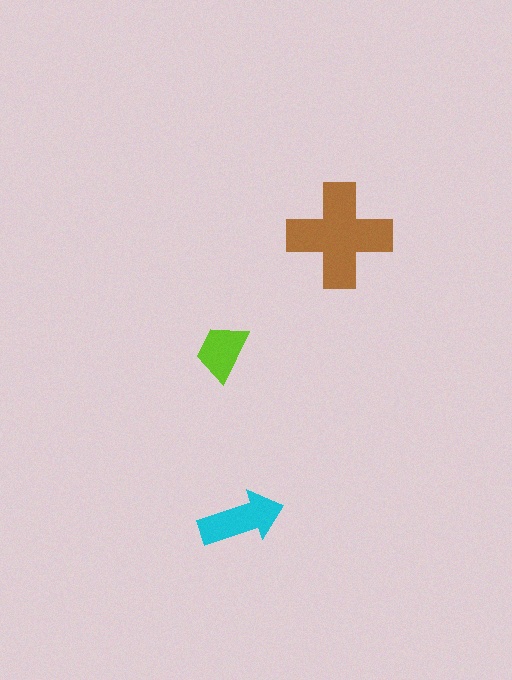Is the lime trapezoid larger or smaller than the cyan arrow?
Smaller.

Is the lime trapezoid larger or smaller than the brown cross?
Smaller.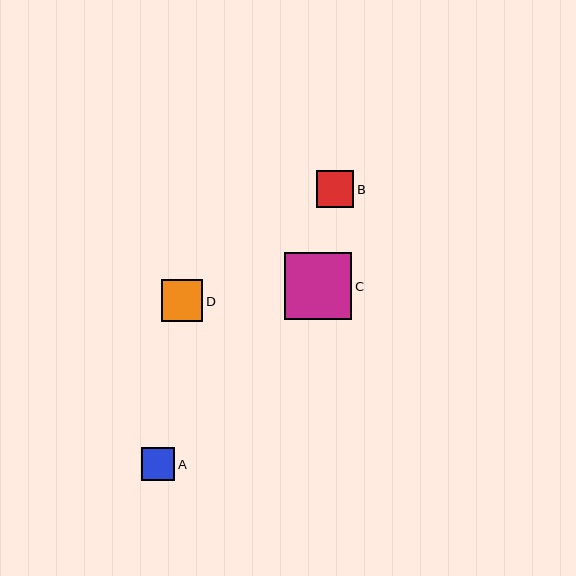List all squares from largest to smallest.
From largest to smallest: C, D, B, A.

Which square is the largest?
Square C is the largest with a size of approximately 68 pixels.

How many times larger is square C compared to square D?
Square C is approximately 1.6 times the size of square D.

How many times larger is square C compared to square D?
Square C is approximately 1.6 times the size of square D.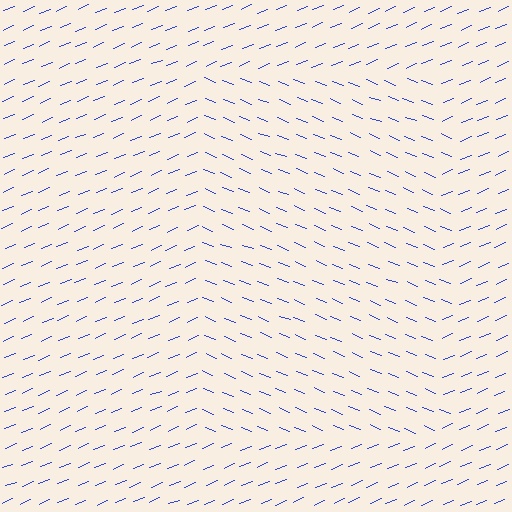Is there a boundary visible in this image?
Yes, there is a texture boundary formed by a change in line orientation.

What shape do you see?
I see a rectangle.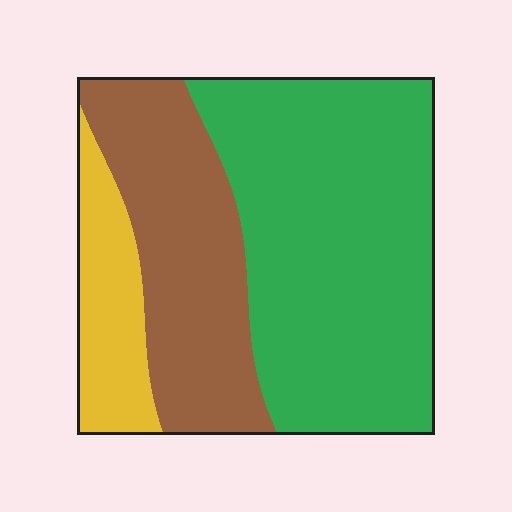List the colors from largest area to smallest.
From largest to smallest: green, brown, yellow.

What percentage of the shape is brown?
Brown covers around 30% of the shape.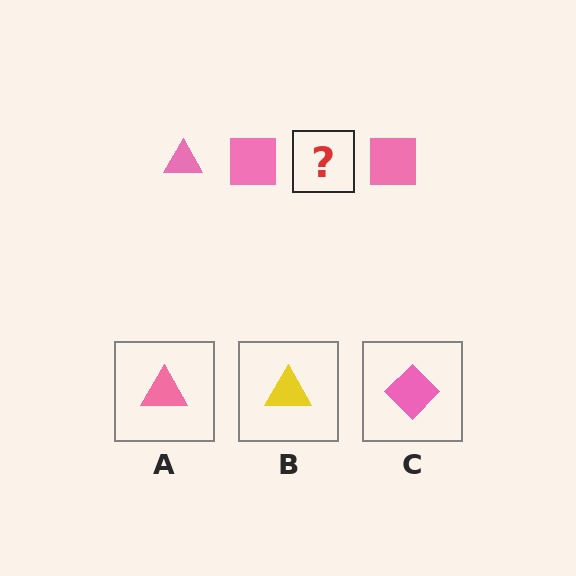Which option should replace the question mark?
Option A.